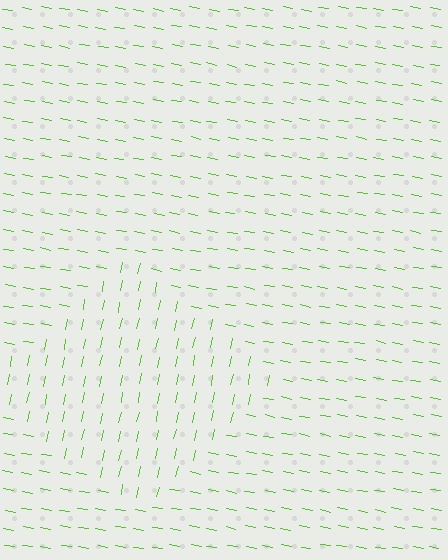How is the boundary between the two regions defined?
The boundary is defined purely by a change in line orientation (approximately 89 degrees difference). All lines are the same color and thickness.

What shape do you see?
I see a diamond.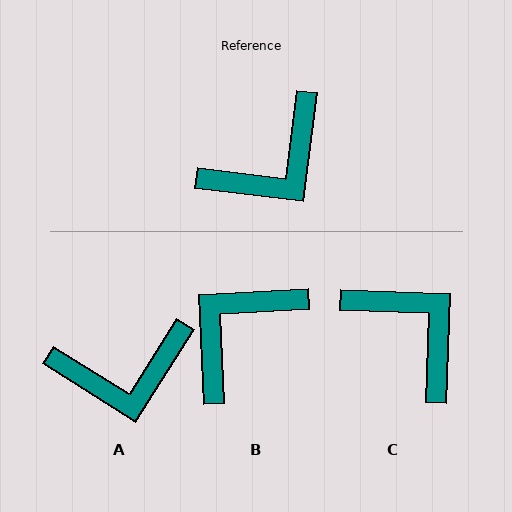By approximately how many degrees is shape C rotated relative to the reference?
Approximately 95 degrees counter-clockwise.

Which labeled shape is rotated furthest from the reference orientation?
B, about 170 degrees away.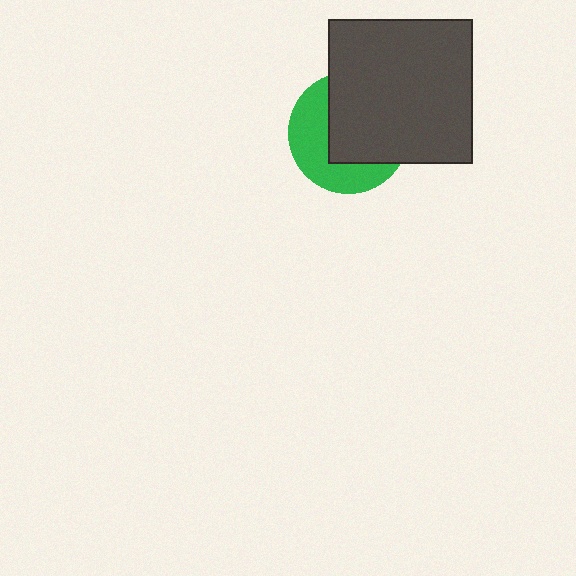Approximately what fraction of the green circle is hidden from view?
Roughly 57% of the green circle is hidden behind the dark gray square.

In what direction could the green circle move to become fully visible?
The green circle could move toward the lower-left. That would shift it out from behind the dark gray square entirely.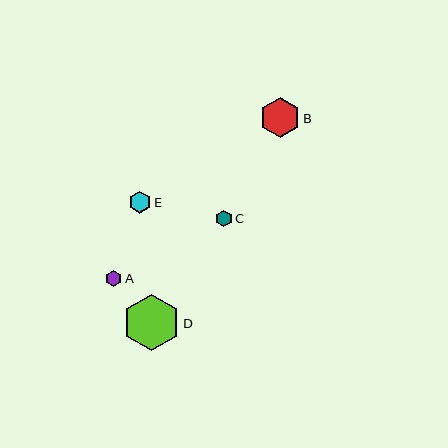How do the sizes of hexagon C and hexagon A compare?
Hexagon C and hexagon A are approximately the same size.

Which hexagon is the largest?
Hexagon D is the largest with a size of approximately 57 pixels.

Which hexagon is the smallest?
Hexagon A is the smallest with a size of approximately 16 pixels.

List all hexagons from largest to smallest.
From largest to smallest: D, B, E, C, A.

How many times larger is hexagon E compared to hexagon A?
Hexagon E is approximately 1.4 times the size of hexagon A.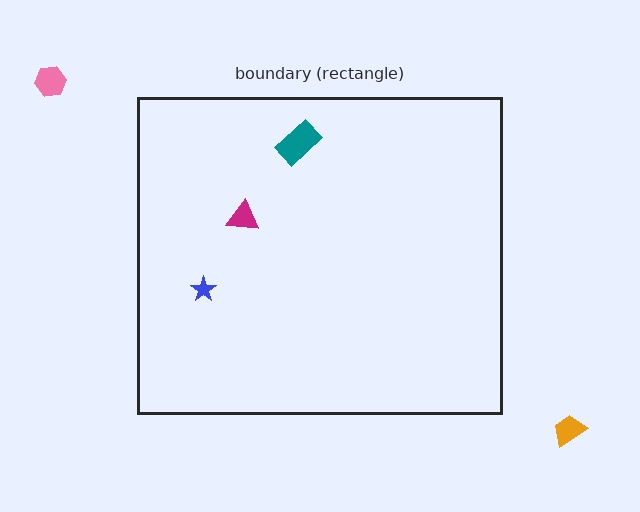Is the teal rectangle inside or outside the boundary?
Inside.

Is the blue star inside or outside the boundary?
Inside.